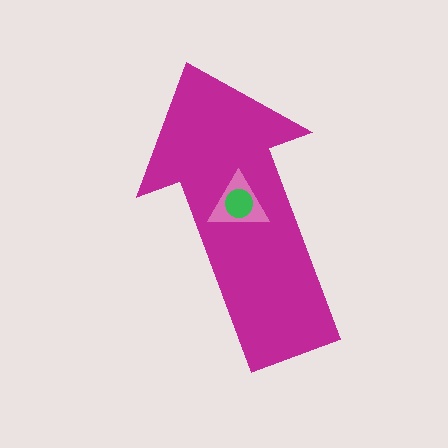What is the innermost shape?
The green circle.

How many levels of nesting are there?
3.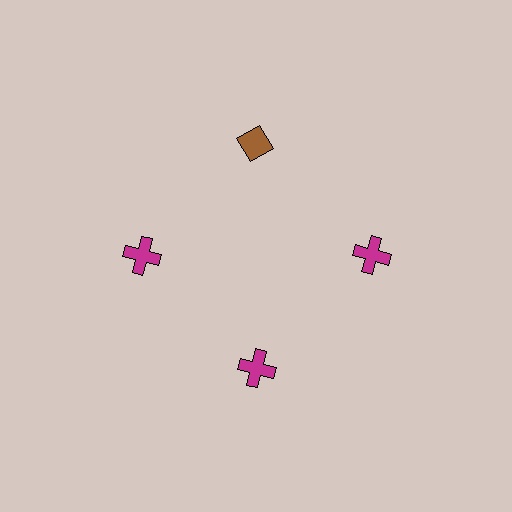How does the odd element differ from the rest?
It differs in both color (brown instead of magenta) and shape (diamond instead of cross).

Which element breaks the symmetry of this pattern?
The brown diamond at roughly the 12 o'clock position breaks the symmetry. All other shapes are magenta crosses.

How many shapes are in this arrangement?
There are 4 shapes arranged in a ring pattern.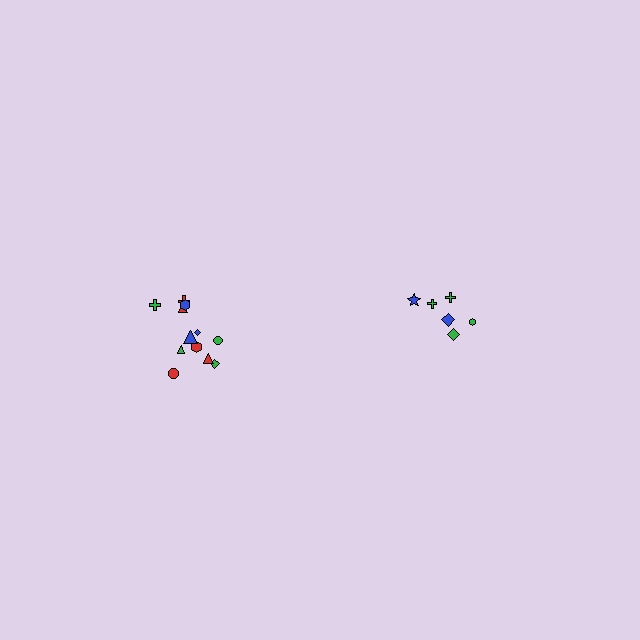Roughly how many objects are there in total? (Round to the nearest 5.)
Roughly 20 objects in total.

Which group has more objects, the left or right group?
The left group.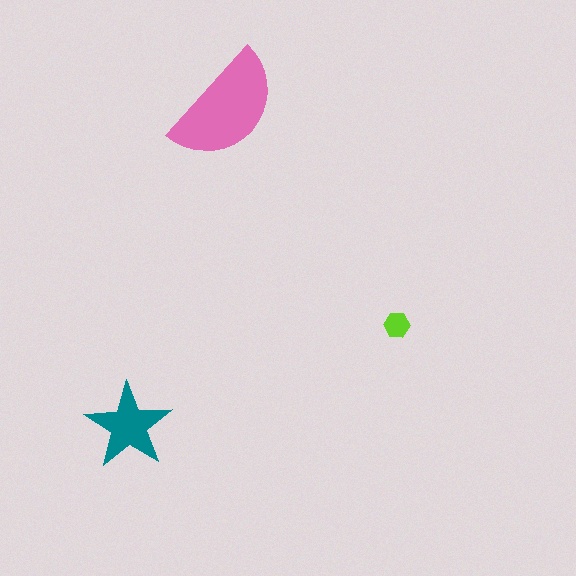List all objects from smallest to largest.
The lime hexagon, the teal star, the pink semicircle.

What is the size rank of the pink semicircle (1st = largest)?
1st.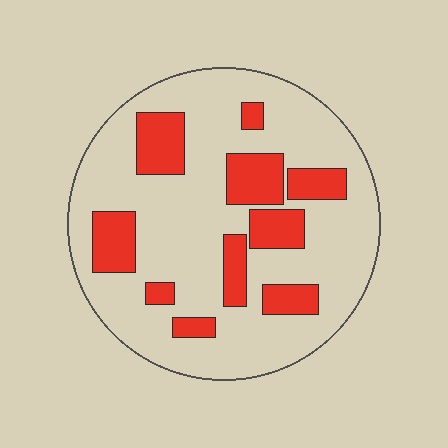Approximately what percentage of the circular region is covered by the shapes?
Approximately 25%.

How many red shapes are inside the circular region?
10.